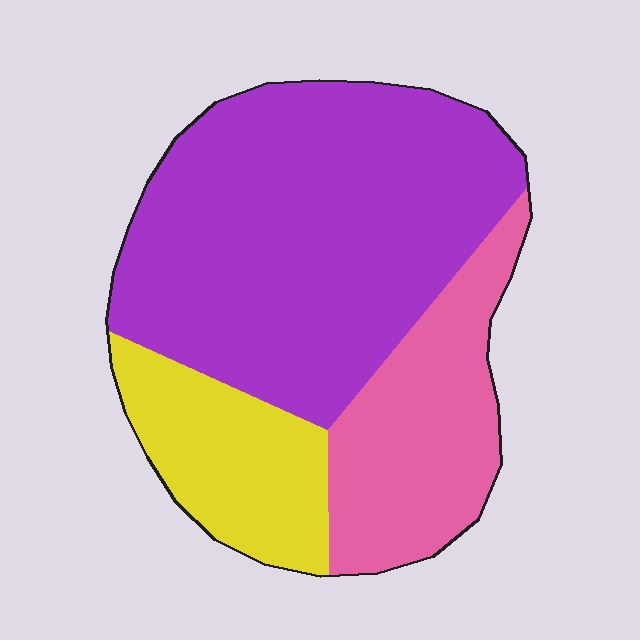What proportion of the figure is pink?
Pink covers roughly 25% of the figure.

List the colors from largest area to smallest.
From largest to smallest: purple, pink, yellow.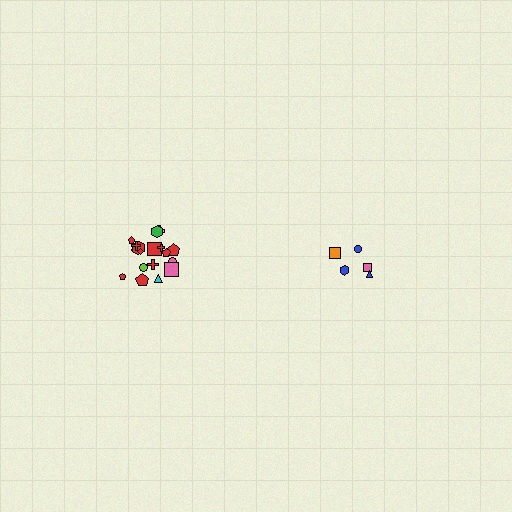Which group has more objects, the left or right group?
The left group.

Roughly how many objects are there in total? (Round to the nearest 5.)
Roughly 25 objects in total.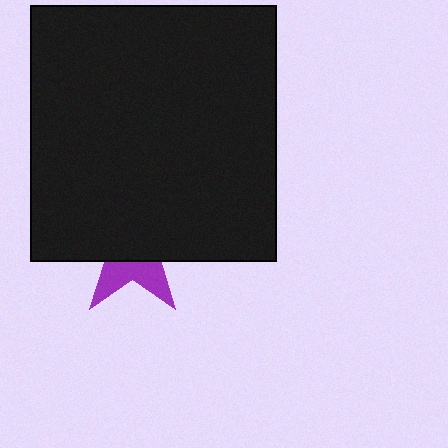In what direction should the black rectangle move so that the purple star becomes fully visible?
The black rectangle should move up. That is the shortest direction to clear the overlap and leave the purple star fully visible.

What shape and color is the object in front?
The object in front is a black rectangle.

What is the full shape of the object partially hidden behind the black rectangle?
The partially hidden object is a purple star.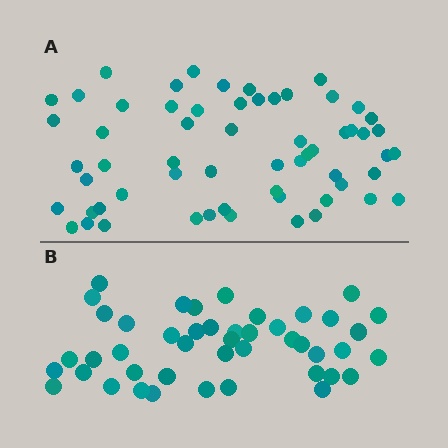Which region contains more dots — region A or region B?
Region A (the top region) has more dots.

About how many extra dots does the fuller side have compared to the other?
Region A has approximately 15 more dots than region B.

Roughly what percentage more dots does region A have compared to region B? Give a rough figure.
About 35% more.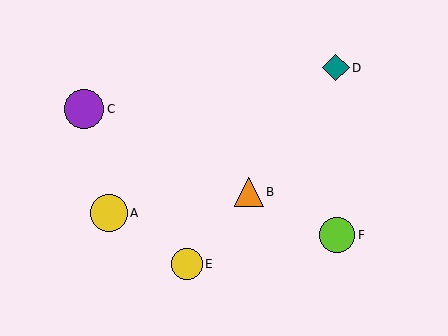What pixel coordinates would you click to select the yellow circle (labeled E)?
Click at (187, 264) to select the yellow circle E.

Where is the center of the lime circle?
The center of the lime circle is at (337, 235).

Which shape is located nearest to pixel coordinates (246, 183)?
The orange triangle (labeled B) at (249, 192) is nearest to that location.